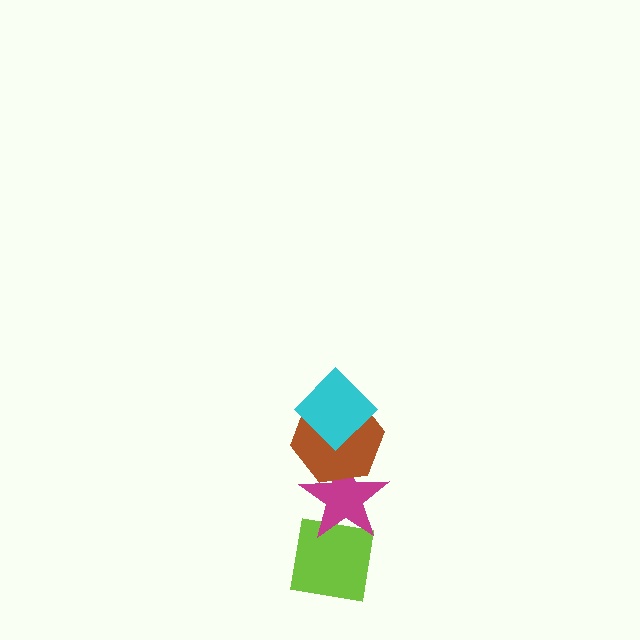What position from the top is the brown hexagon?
The brown hexagon is 2nd from the top.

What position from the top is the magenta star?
The magenta star is 3rd from the top.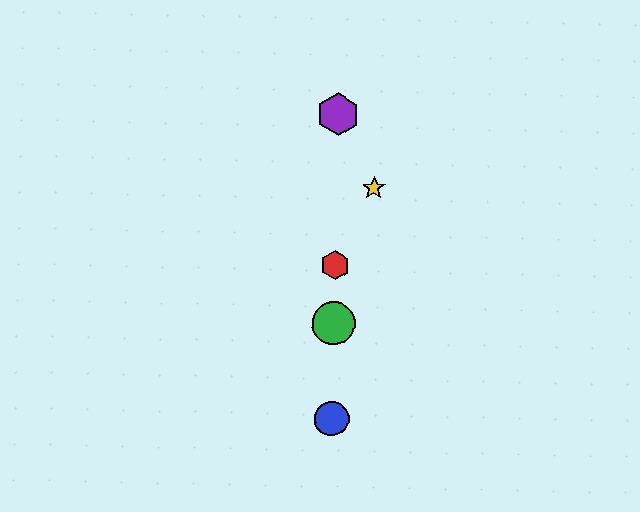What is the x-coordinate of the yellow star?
The yellow star is at x≈374.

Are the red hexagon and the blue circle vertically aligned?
Yes, both are at x≈335.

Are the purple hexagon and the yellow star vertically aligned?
No, the purple hexagon is at x≈338 and the yellow star is at x≈374.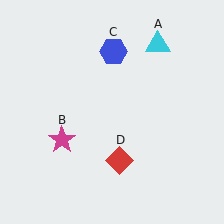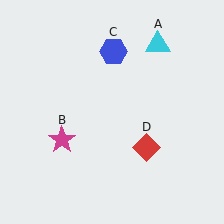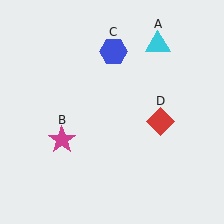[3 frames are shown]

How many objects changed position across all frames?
1 object changed position: red diamond (object D).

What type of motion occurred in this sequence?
The red diamond (object D) rotated counterclockwise around the center of the scene.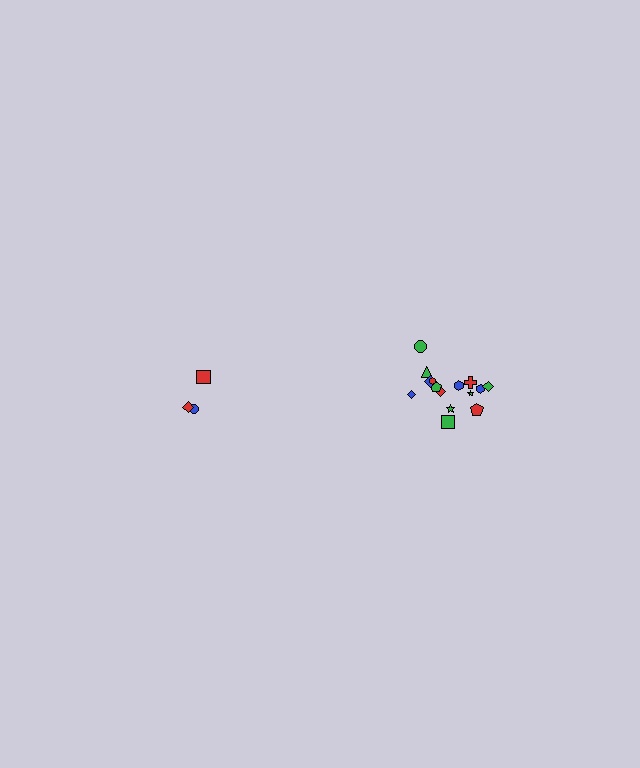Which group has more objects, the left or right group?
The right group.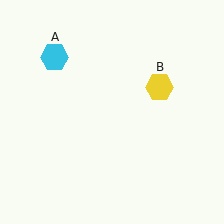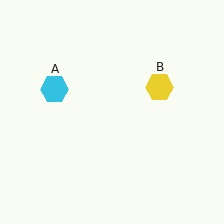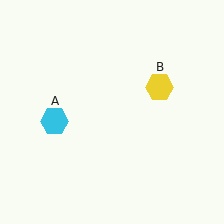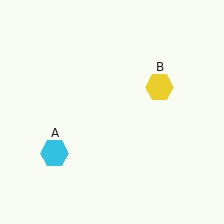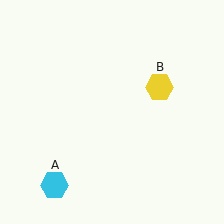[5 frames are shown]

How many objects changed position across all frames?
1 object changed position: cyan hexagon (object A).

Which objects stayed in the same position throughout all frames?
Yellow hexagon (object B) remained stationary.